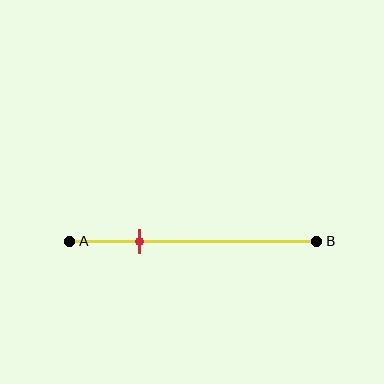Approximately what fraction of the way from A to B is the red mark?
The red mark is approximately 30% of the way from A to B.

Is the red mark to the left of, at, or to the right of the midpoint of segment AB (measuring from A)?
The red mark is to the left of the midpoint of segment AB.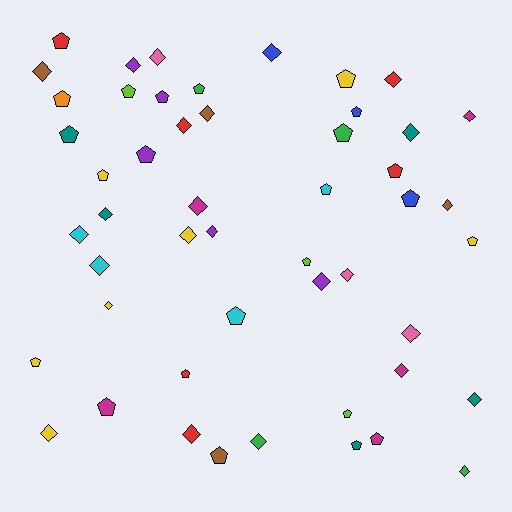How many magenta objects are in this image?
There are 5 magenta objects.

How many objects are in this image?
There are 50 objects.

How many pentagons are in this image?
There are 24 pentagons.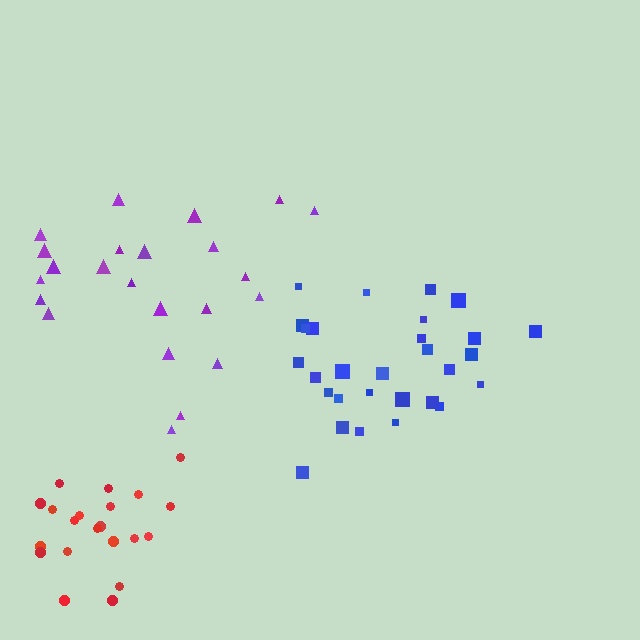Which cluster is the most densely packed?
Red.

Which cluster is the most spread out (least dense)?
Purple.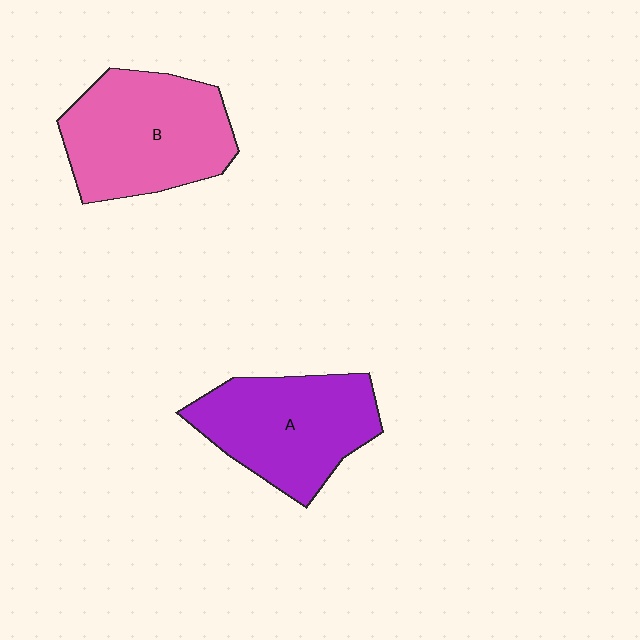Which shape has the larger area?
Shape B (pink).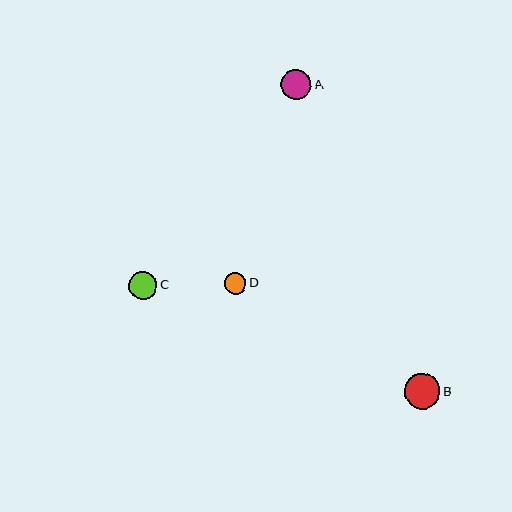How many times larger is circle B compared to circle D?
Circle B is approximately 1.6 times the size of circle D.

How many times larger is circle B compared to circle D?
Circle B is approximately 1.6 times the size of circle D.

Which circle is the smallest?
Circle D is the smallest with a size of approximately 21 pixels.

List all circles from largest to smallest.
From largest to smallest: B, A, C, D.